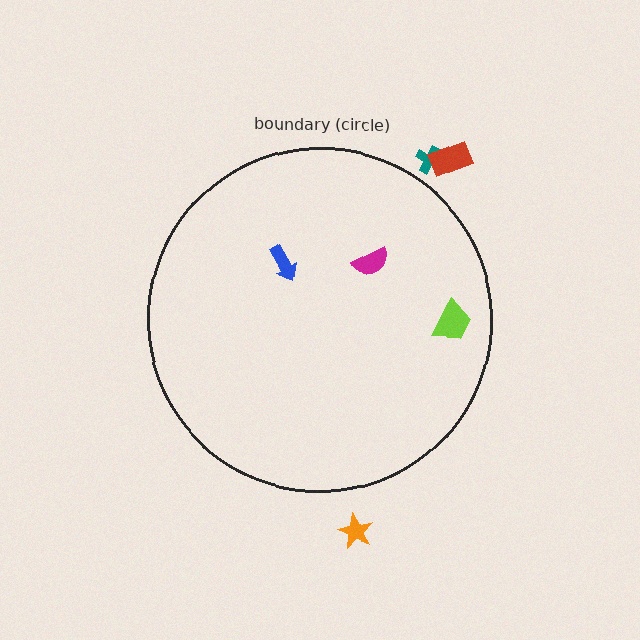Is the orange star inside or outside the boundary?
Outside.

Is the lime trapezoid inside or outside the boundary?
Inside.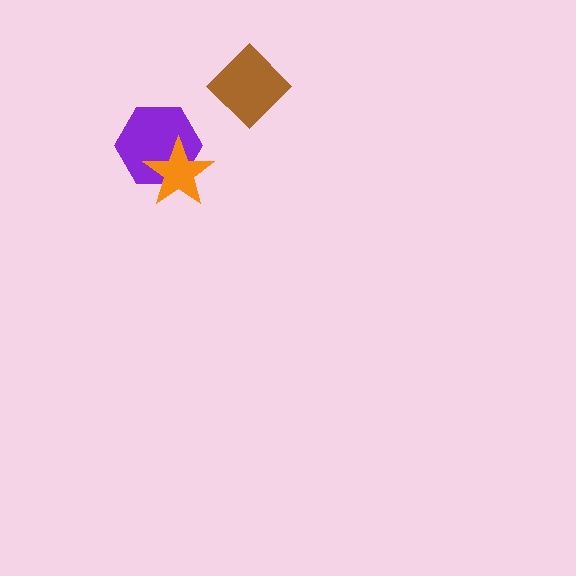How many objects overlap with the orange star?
1 object overlaps with the orange star.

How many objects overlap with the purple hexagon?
1 object overlaps with the purple hexagon.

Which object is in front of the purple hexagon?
The orange star is in front of the purple hexagon.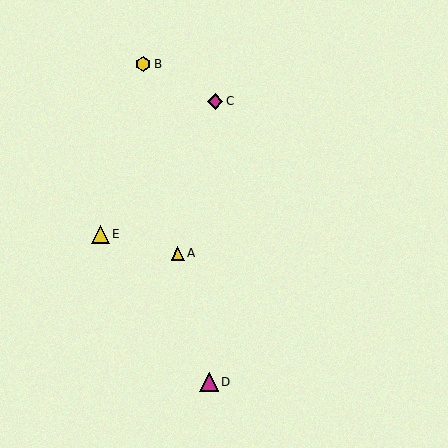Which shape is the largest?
The magenta triangle (labeled D) is the largest.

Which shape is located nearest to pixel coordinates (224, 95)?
The magenta diamond (labeled C) at (215, 101) is nearest to that location.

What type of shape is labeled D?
Shape D is a magenta triangle.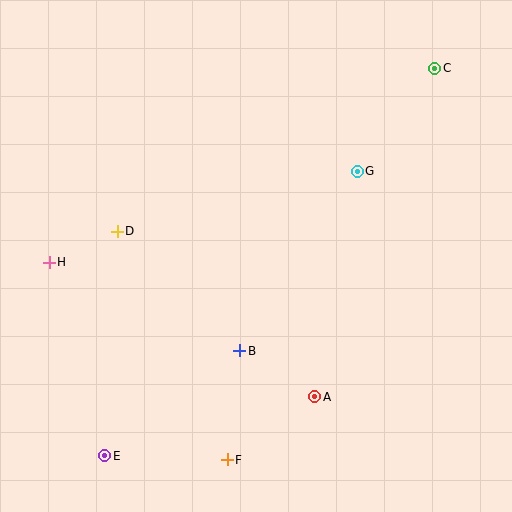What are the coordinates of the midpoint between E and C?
The midpoint between E and C is at (270, 262).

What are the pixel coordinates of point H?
Point H is at (49, 262).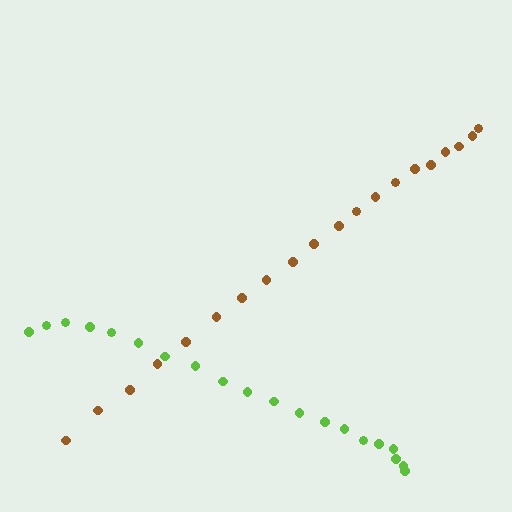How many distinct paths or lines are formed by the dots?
There are 2 distinct paths.